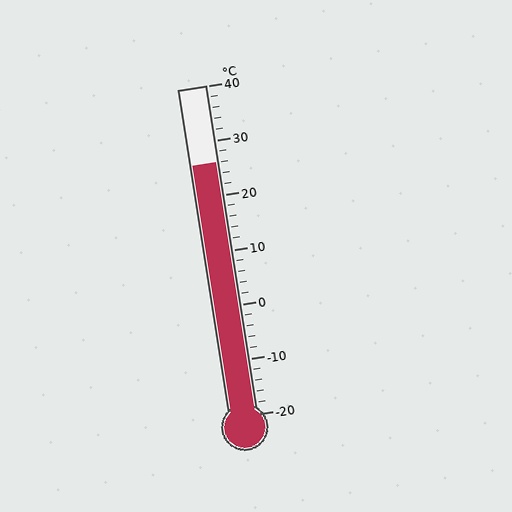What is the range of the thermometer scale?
The thermometer scale ranges from -20°C to 40°C.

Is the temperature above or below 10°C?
The temperature is above 10°C.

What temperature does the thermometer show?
The thermometer shows approximately 26°C.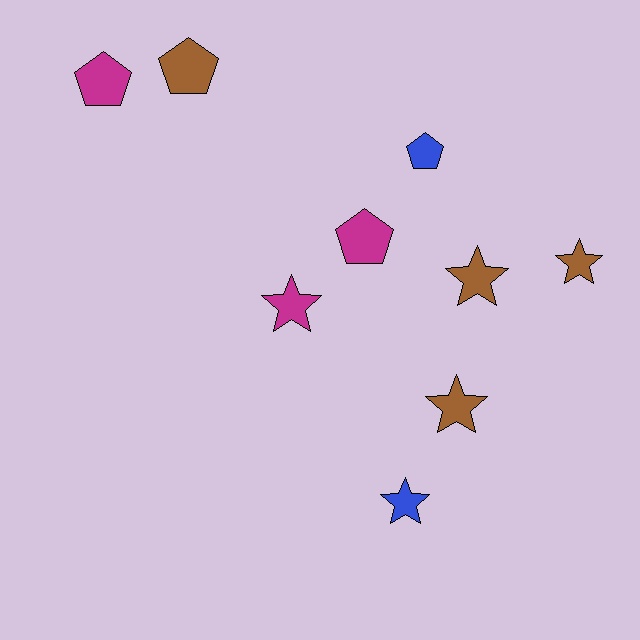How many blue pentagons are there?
There is 1 blue pentagon.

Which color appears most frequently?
Brown, with 4 objects.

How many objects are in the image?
There are 9 objects.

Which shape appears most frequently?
Star, with 5 objects.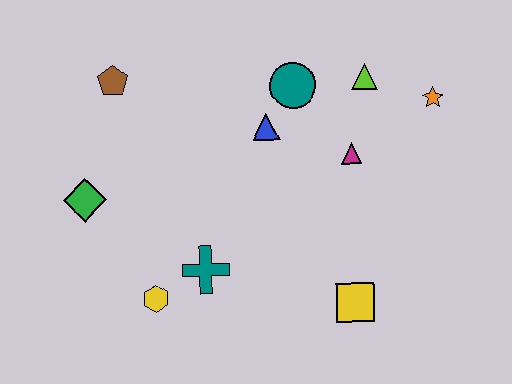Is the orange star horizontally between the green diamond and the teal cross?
No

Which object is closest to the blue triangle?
The teal circle is closest to the blue triangle.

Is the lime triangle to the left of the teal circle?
No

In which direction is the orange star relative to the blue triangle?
The orange star is to the right of the blue triangle.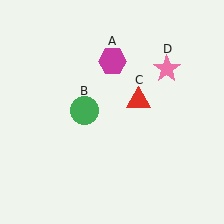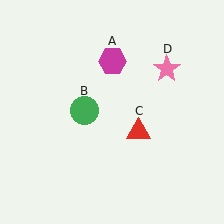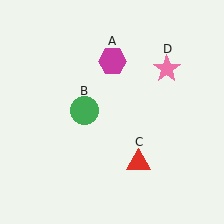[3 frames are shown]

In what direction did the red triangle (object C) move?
The red triangle (object C) moved down.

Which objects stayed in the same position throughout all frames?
Magenta hexagon (object A) and green circle (object B) and pink star (object D) remained stationary.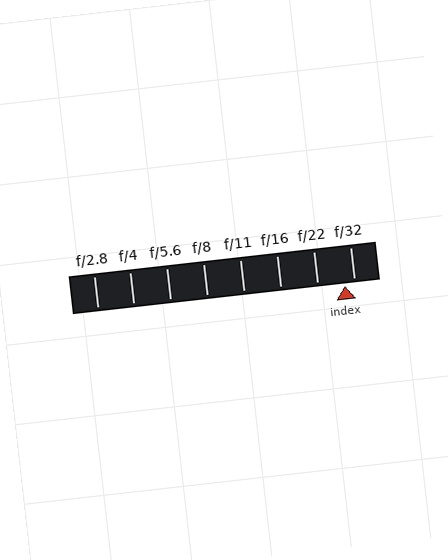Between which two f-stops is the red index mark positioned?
The index mark is between f/22 and f/32.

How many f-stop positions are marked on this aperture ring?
There are 8 f-stop positions marked.